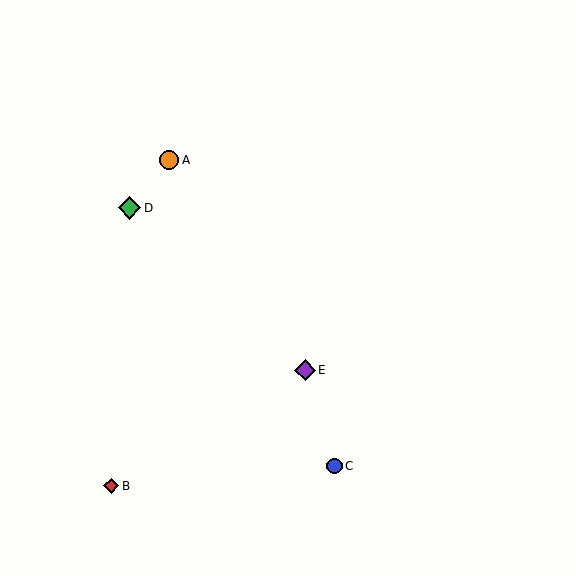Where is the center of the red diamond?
The center of the red diamond is at (111, 486).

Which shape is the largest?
The green diamond (labeled D) is the largest.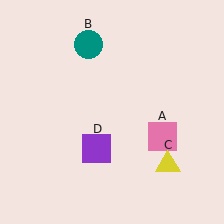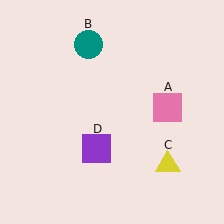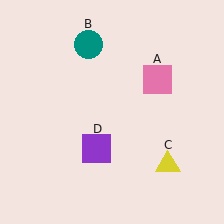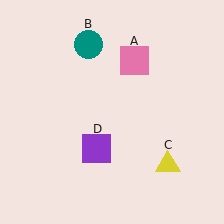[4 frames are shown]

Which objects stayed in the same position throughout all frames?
Teal circle (object B) and yellow triangle (object C) and purple square (object D) remained stationary.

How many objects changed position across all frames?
1 object changed position: pink square (object A).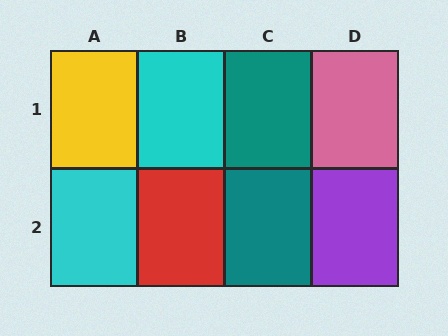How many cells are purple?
1 cell is purple.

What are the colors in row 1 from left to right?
Yellow, cyan, teal, pink.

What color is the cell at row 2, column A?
Cyan.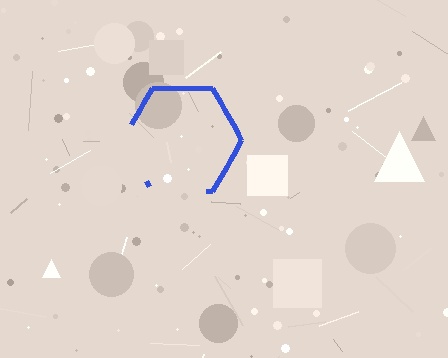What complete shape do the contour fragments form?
The contour fragments form a hexagon.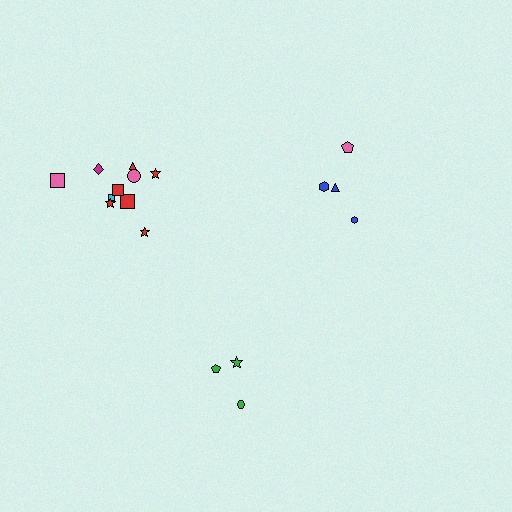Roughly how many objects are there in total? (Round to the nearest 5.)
Roughly 15 objects in total.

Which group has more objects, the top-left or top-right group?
The top-left group.